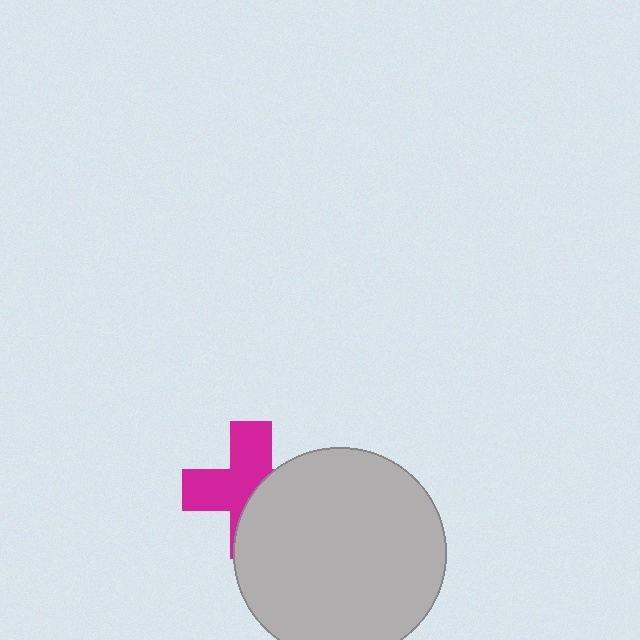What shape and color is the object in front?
The object in front is a light gray circle.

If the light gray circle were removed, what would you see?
You would see the complete magenta cross.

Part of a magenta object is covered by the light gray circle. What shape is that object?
It is a cross.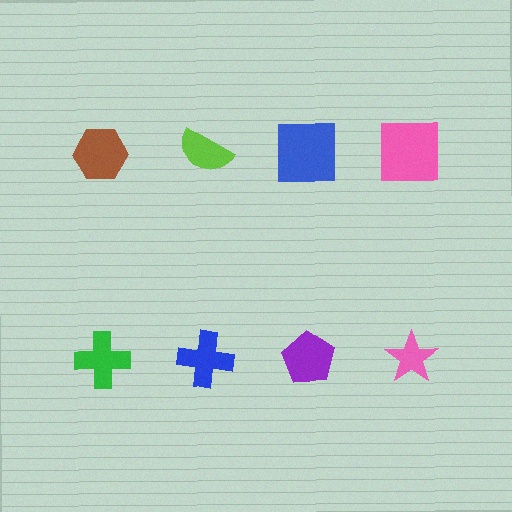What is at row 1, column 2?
A lime semicircle.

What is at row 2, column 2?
A blue cross.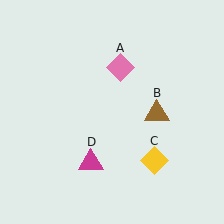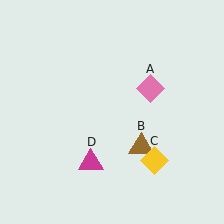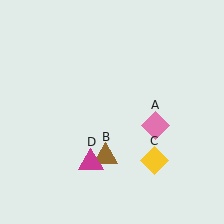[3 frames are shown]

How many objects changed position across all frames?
2 objects changed position: pink diamond (object A), brown triangle (object B).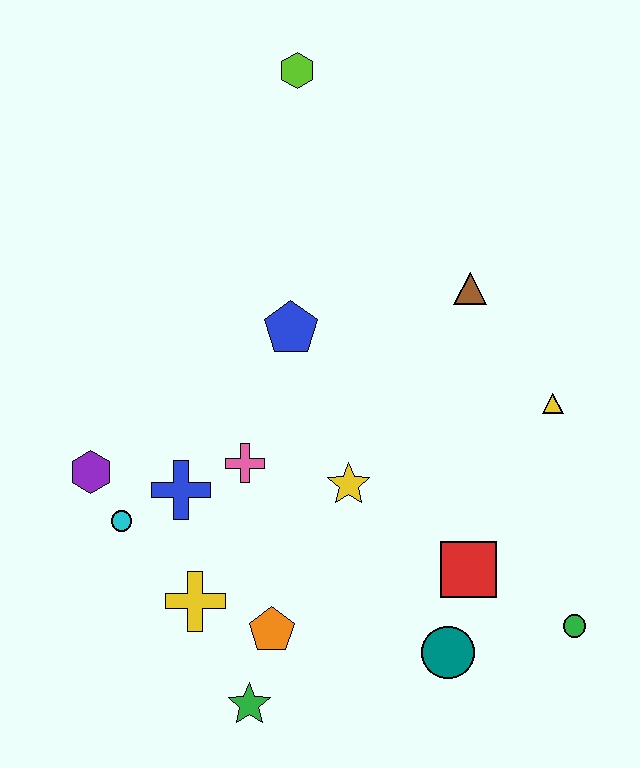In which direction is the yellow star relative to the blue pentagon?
The yellow star is below the blue pentagon.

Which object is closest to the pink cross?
The blue cross is closest to the pink cross.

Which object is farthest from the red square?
The lime hexagon is farthest from the red square.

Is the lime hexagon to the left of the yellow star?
Yes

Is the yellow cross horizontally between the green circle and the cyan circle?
Yes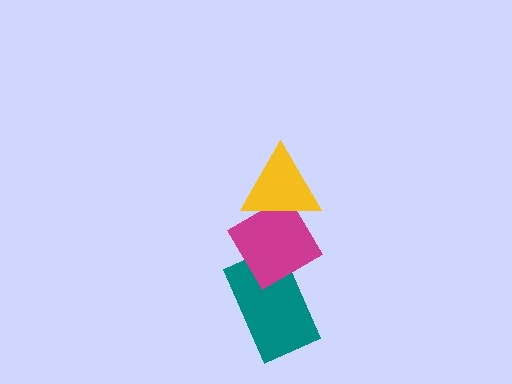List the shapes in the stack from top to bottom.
From top to bottom: the yellow triangle, the magenta diamond, the teal rectangle.